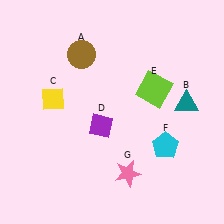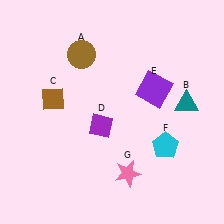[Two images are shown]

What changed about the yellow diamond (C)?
In Image 1, C is yellow. In Image 2, it changed to brown.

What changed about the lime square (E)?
In Image 1, E is lime. In Image 2, it changed to purple.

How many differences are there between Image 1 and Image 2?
There are 2 differences between the two images.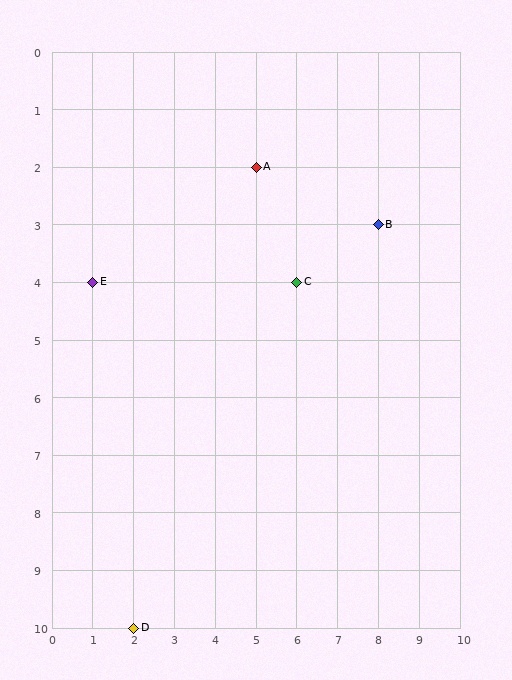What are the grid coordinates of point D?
Point D is at grid coordinates (2, 10).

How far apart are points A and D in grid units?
Points A and D are 3 columns and 8 rows apart (about 8.5 grid units diagonally).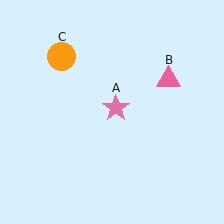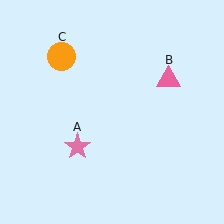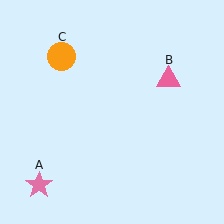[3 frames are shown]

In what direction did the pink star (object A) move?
The pink star (object A) moved down and to the left.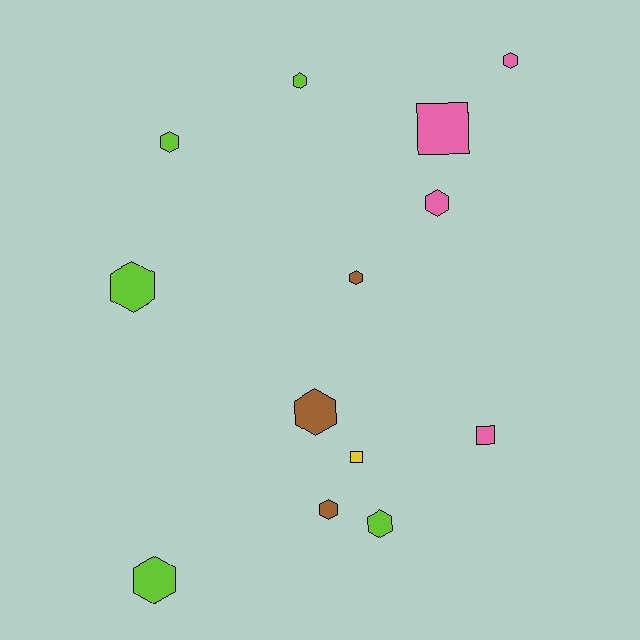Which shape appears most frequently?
Hexagon, with 10 objects.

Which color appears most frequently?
Lime, with 5 objects.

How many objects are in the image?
There are 13 objects.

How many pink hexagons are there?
There are 2 pink hexagons.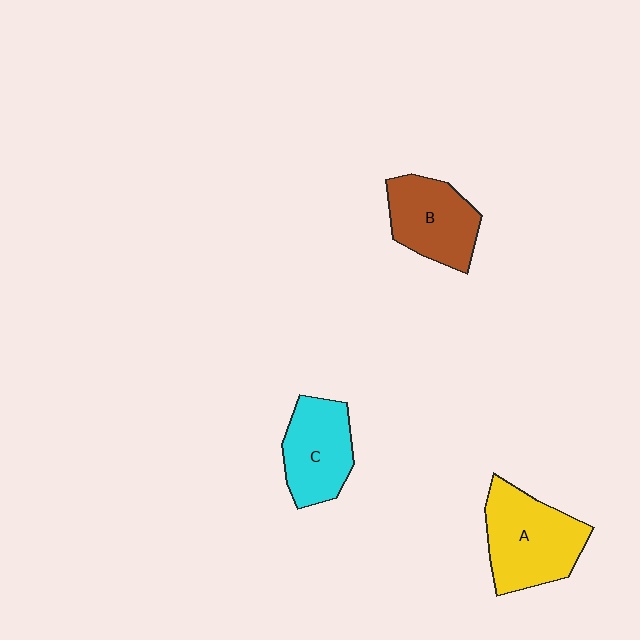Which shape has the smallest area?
Shape C (cyan).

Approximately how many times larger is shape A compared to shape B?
Approximately 1.3 times.